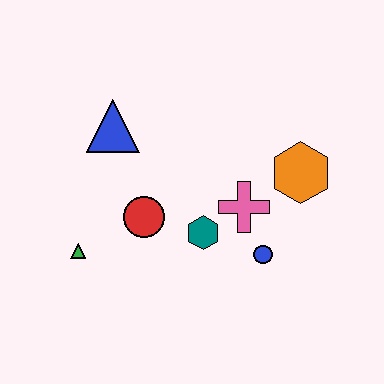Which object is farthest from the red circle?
The orange hexagon is farthest from the red circle.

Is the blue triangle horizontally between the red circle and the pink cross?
No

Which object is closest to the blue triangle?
The red circle is closest to the blue triangle.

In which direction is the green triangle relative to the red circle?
The green triangle is to the left of the red circle.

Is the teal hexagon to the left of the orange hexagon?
Yes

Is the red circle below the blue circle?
No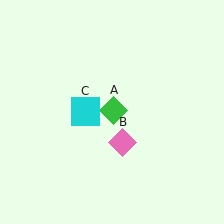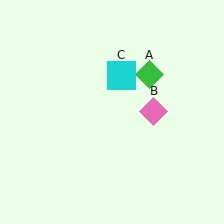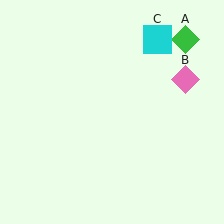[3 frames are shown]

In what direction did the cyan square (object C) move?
The cyan square (object C) moved up and to the right.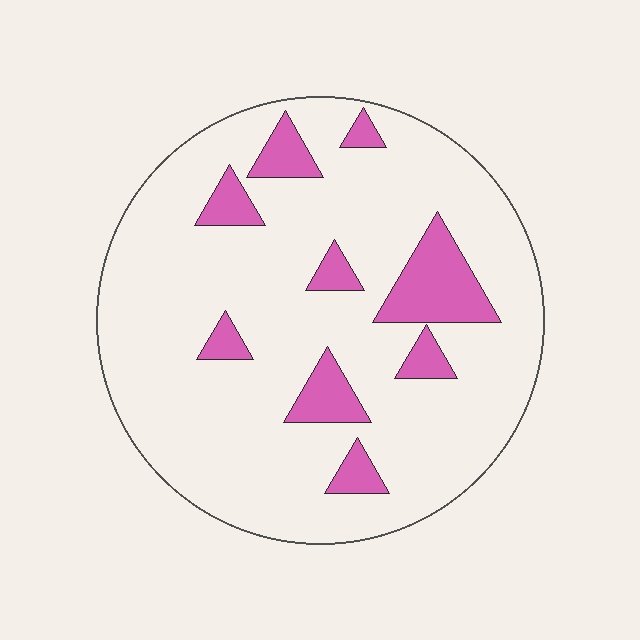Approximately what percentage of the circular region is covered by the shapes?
Approximately 15%.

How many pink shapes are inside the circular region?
9.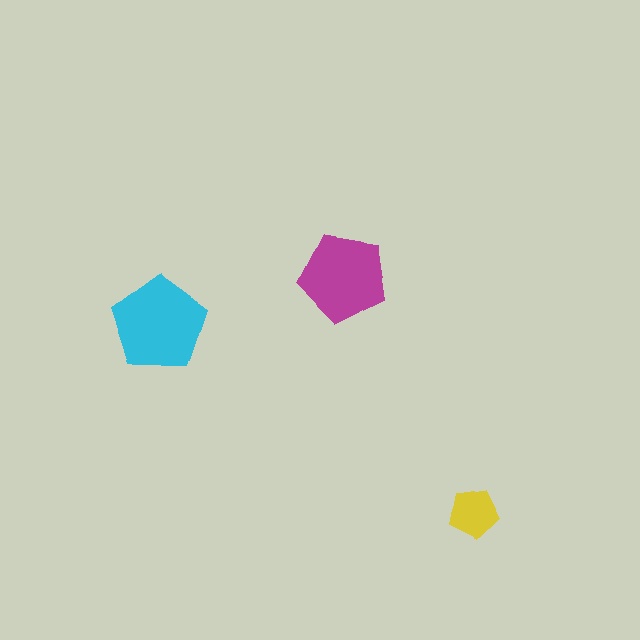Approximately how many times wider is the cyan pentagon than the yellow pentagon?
About 2 times wider.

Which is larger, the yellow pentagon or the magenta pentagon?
The magenta one.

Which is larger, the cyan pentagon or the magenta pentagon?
The cyan one.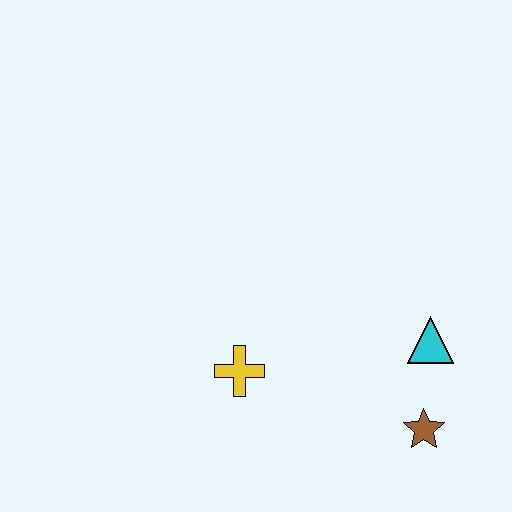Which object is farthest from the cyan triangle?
The yellow cross is farthest from the cyan triangle.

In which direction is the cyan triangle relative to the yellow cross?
The cyan triangle is to the right of the yellow cross.